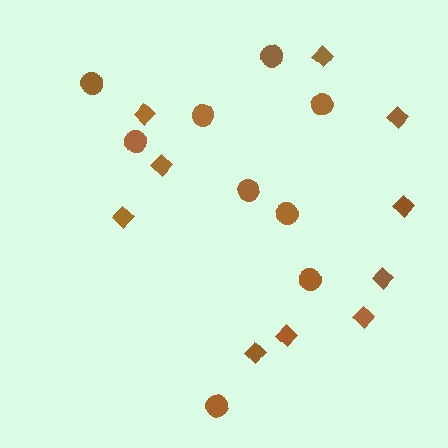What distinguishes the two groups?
There are 2 groups: one group of circles (9) and one group of diamonds (10).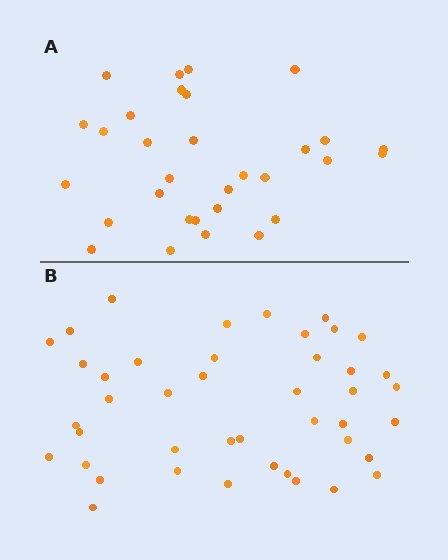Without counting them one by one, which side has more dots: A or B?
Region B (the bottom region) has more dots.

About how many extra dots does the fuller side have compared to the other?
Region B has roughly 12 or so more dots than region A.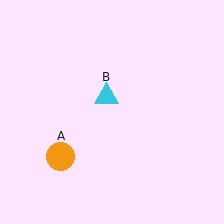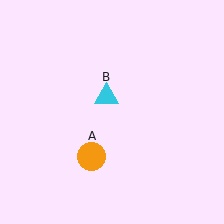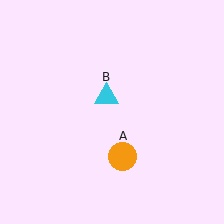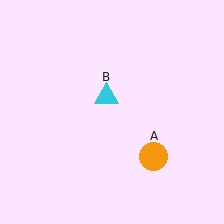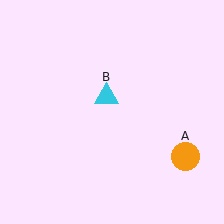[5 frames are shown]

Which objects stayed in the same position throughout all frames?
Cyan triangle (object B) remained stationary.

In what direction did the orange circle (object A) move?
The orange circle (object A) moved right.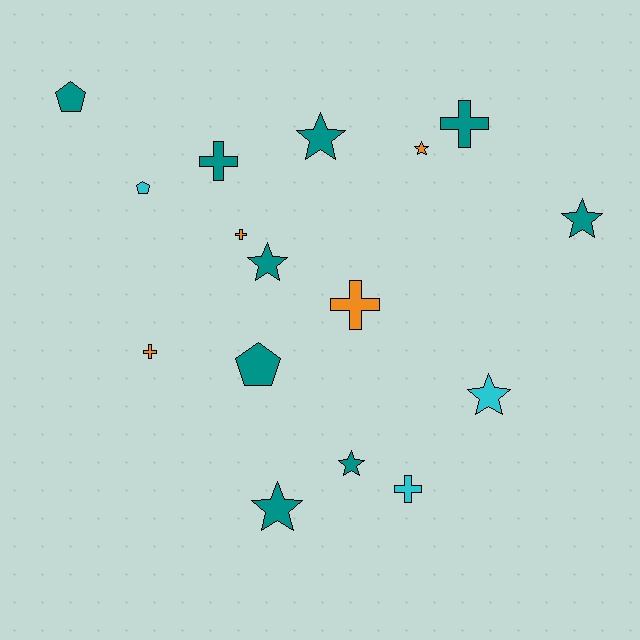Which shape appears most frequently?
Star, with 7 objects.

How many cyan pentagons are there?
There is 1 cyan pentagon.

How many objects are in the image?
There are 16 objects.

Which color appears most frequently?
Teal, with 9 objects.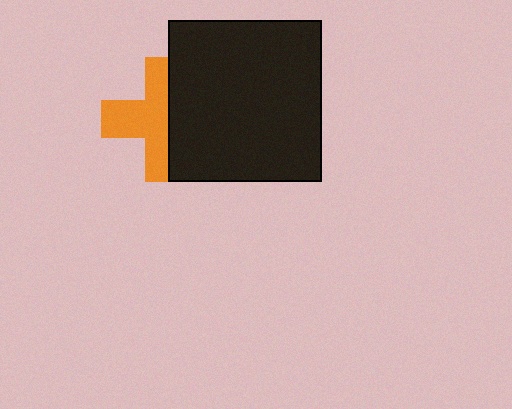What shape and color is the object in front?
The object in front is a black rectangle.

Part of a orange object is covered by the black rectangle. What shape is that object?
It is a cross.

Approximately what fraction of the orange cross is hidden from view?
Roughly 45% of the orange cross is hidden behind the black rectangle.